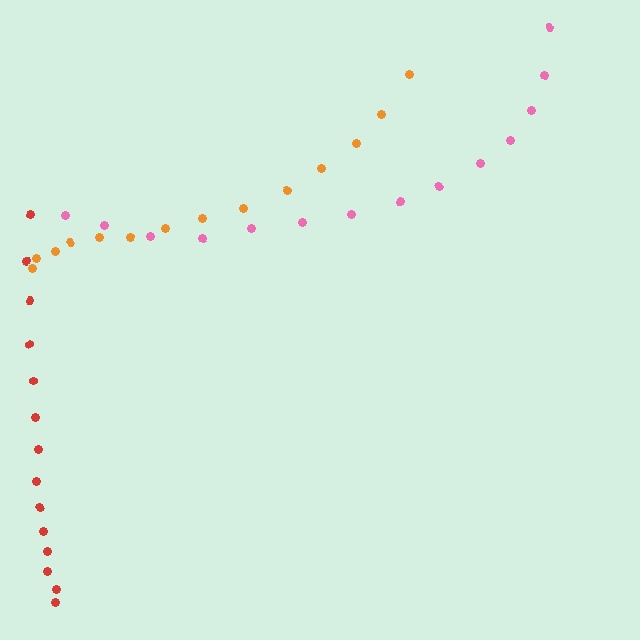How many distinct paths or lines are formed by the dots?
There are 3 distinct paths.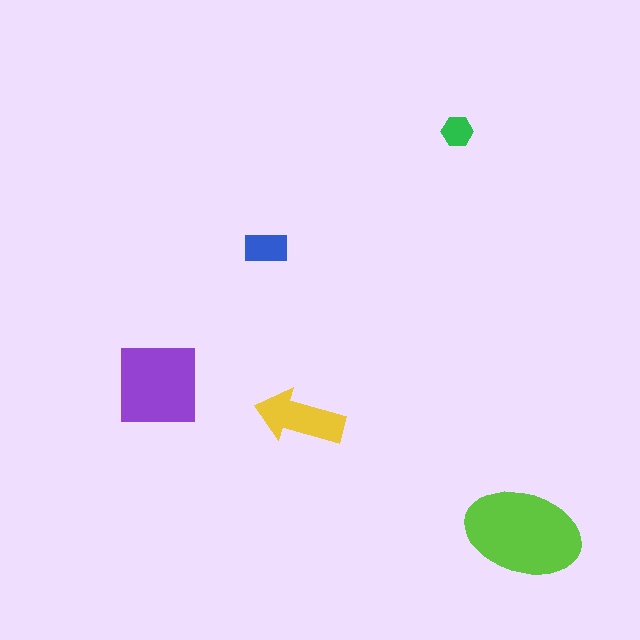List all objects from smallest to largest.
The green hexagon, the blue rectangle, the yellow arrow, the purple square, the lime ellipse.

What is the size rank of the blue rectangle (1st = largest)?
4th.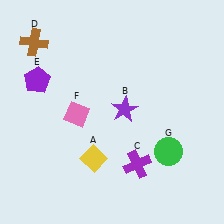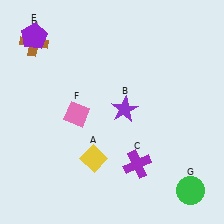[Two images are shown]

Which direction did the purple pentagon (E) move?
The purple pentagon (E) moved up.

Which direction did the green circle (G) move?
The green circle (G) moved down.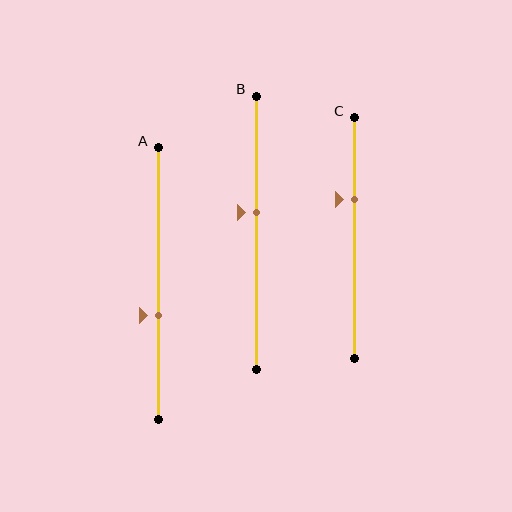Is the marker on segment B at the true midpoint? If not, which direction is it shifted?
No, the marker on segment B is shifted upward by about 8% of the segment length.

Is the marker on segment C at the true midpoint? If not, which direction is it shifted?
No, the marker on segment C is shifted upward by about 16% of the segment length.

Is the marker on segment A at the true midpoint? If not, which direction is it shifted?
No, the marker on segment A is shifted downward by about 12% of the segment length.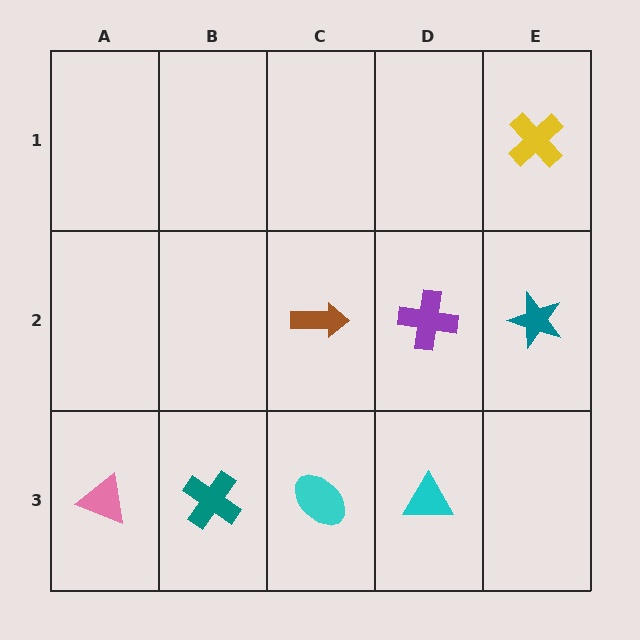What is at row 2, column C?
A brown arrow.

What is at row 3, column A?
A pink triangle.